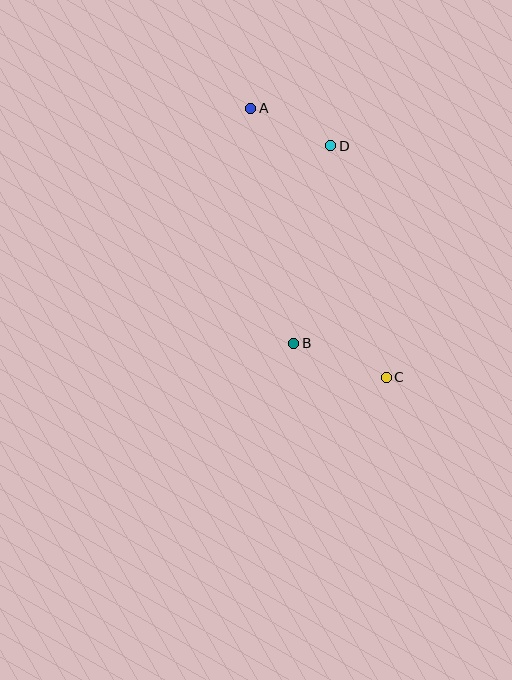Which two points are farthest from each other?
Points A and C are farthest from each other.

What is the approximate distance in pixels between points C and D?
The distance between C and D is approximately 238 pixels.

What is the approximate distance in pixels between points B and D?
The distance between B and D is approximately 201 pixels.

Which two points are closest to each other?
Points A and D are closest to each other.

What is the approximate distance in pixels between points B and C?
The distance between B and C is approximately 98 pixels.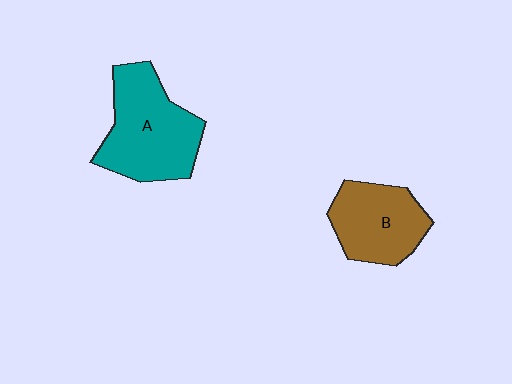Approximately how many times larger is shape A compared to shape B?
Approximately 1.3 times.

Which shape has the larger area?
Shape A (teal).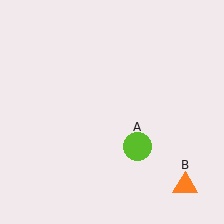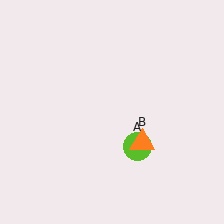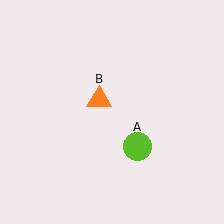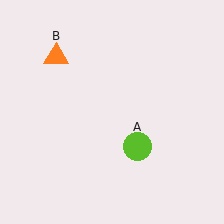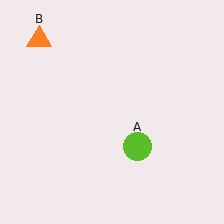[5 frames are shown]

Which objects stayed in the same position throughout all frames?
Lime circle (object A) remained stationary.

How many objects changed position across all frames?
1 object changed position: orange triangle (object B).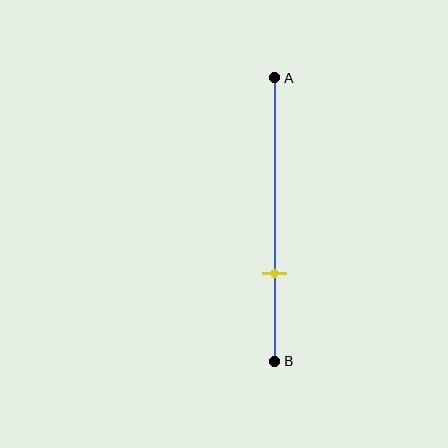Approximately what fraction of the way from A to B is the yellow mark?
The yellow mark is approximately 70% of the way from A to B.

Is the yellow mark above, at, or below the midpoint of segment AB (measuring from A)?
The yellow mark is below the midpoint of segment AB.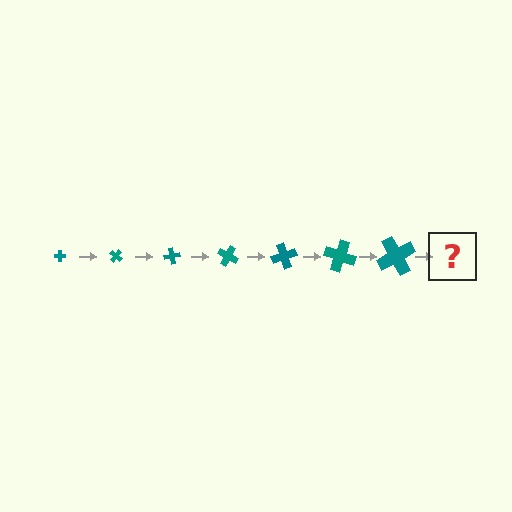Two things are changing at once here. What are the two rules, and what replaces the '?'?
The two rules are that the cross grows larger each step and it rotates 40 degrees each step. The '?' should be a cross, larger than the previous one and rotated 280 degrees from the start.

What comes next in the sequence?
The next element should be a cross, larger than the previous one and rotated 280 degrees from the start.